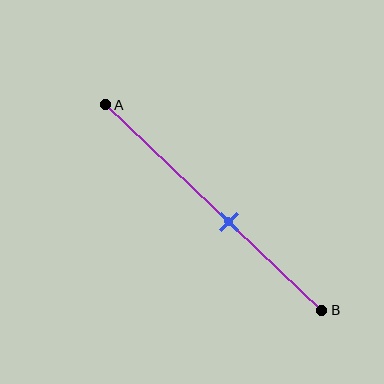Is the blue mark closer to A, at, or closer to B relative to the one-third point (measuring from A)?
The blue mark is closer to point B than the one-third point of segment AB.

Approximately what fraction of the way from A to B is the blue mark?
The blue mark is approximately 55% of the way from A to B.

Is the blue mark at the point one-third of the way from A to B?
No, the mark is at about 55% from A, not at the 33% one-third point.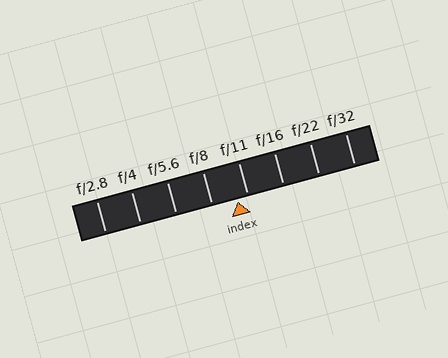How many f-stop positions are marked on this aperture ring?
There are 8 f-stop positions marked.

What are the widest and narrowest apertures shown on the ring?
The widest aperture shown is f/2.8 and the narrowest is f/32.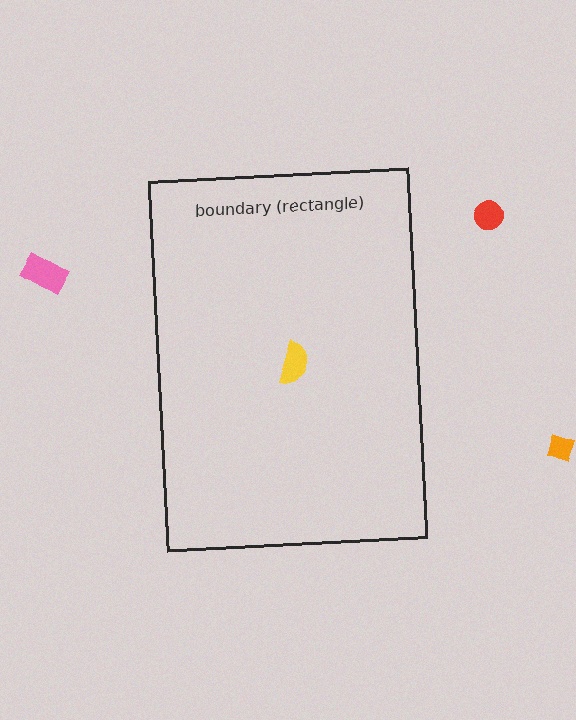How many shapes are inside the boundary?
1 inside, 3 outside.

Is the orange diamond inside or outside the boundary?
Outside.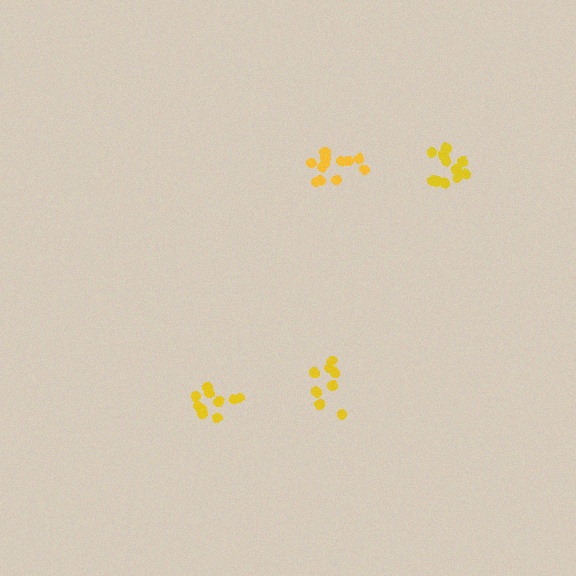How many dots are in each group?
Group 1: 8 dots, Group 2: 10 dots, Group 3: 11 dots, Group 4: 13 dots (42 total).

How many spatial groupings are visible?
There are 4 spatial groupings.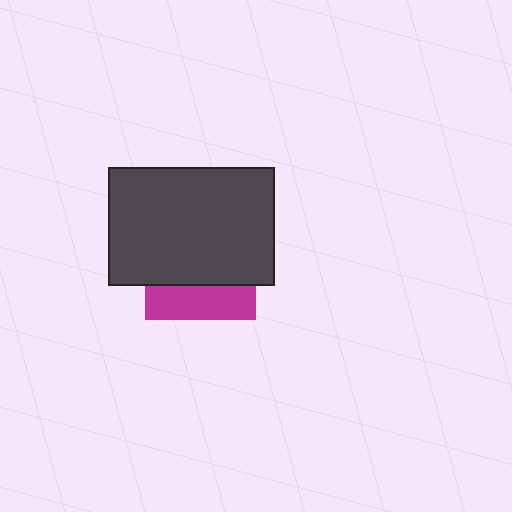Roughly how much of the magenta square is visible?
A small part of it is visible (roughly 30%).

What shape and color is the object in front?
The object in front is a dark gray rectangle.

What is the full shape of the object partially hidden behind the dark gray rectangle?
The partially hidden object is a magenta square.